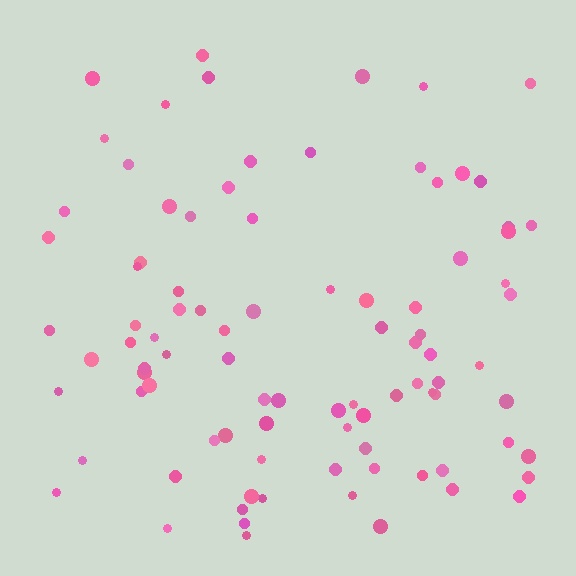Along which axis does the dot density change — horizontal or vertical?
Vertical.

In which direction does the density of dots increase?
From top to bottom, with the bottom side densest.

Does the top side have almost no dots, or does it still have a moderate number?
Still a moderate number, just noticeably fewer than the bottom.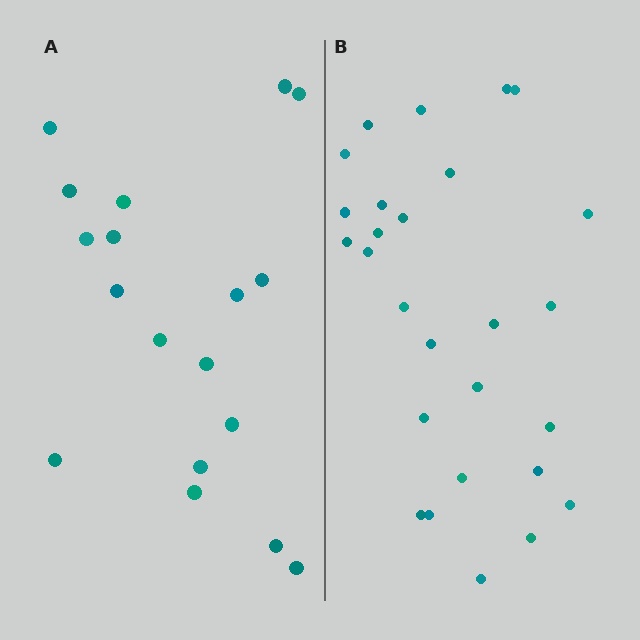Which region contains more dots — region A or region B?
Region B (the right region) has more dots.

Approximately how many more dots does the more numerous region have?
Region B has roughly 8 or so more dots than region A.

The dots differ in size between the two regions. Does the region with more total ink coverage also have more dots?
No. Region A has more total ink coverage because its dots are larger, but region B actually contains more individual dots. Total area can be misleading — the number of items is what matters here.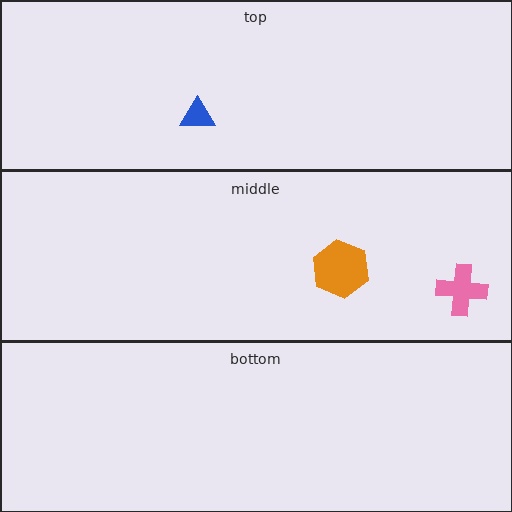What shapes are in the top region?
The blue triangle.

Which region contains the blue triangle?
The top region.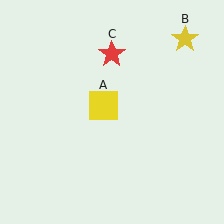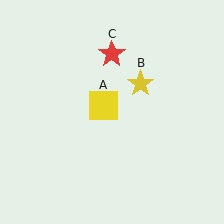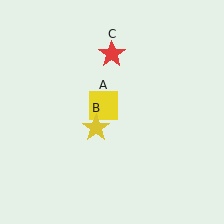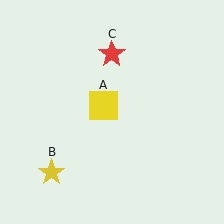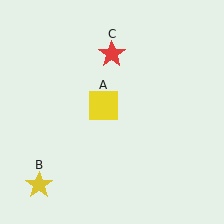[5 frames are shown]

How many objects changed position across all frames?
1 object changed position: yellow star (object B).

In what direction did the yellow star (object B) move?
The yellow star (object B) moved down and to the left.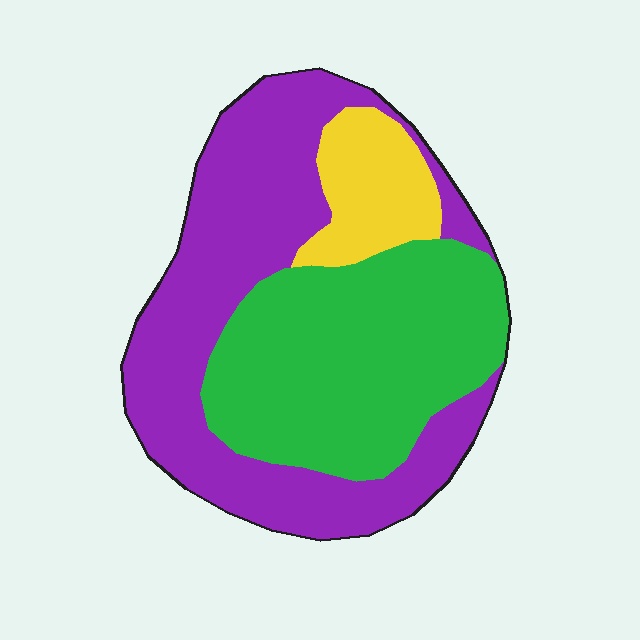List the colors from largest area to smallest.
From largest to smallest: purple, green, yellow.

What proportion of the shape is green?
Green covers about 40% of the shape.